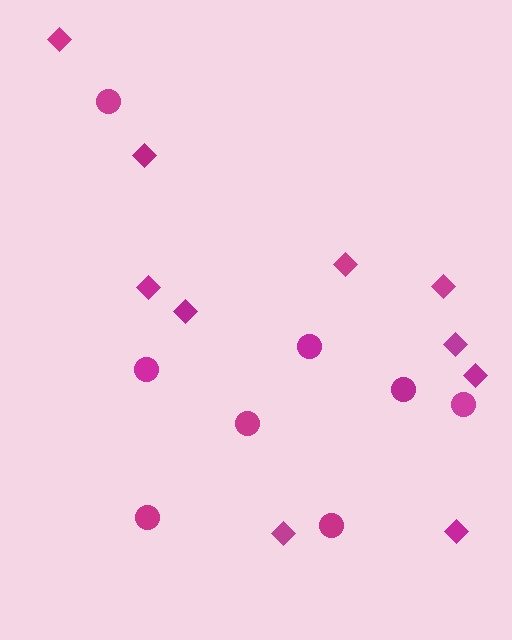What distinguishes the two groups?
There are 2 groups: one group of diamonds (10) and one group of circles (8).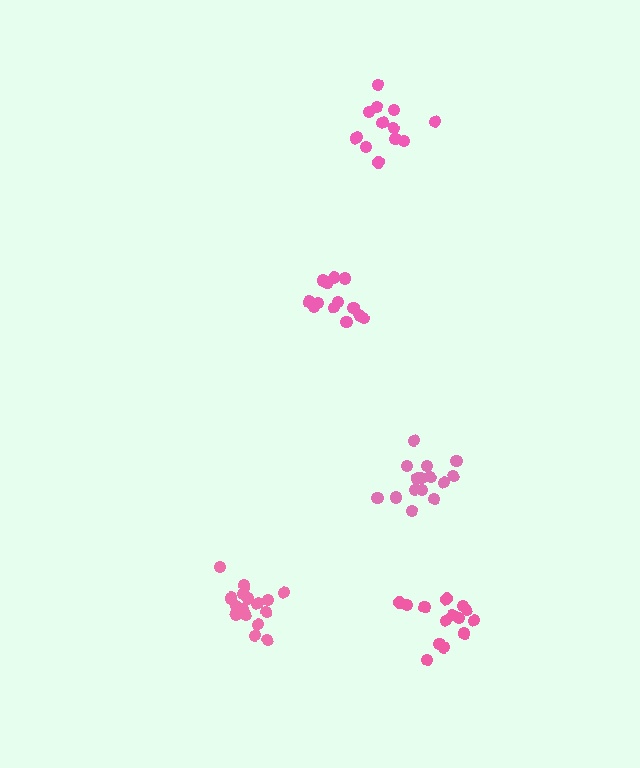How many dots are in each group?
Group 1: 15 dots, Group 2: 13 dots, Group 3: 14 dots, Group 4: 16 dots, Group 5: 13 dots (71 total).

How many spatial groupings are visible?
There are 5 spatial groupings.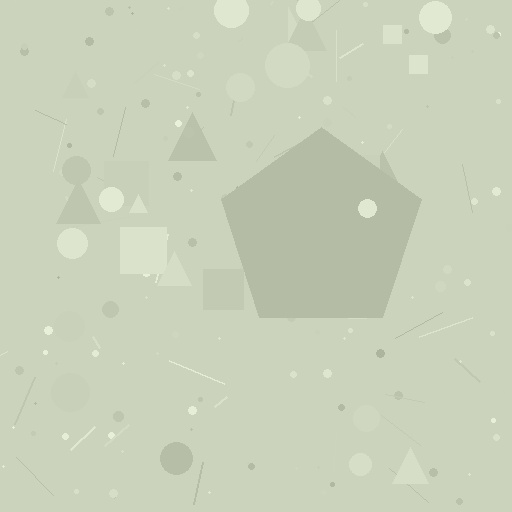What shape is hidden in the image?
A pentagon is hidden in the image.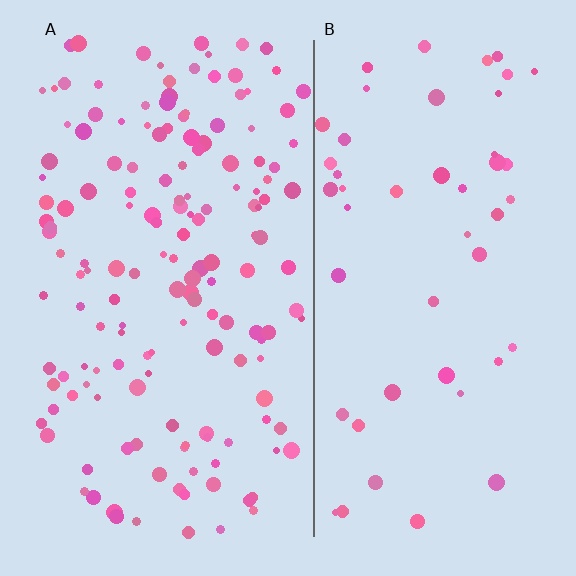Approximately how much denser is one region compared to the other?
Approximately 3.1× — region A over region B.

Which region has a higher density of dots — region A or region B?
A (the left).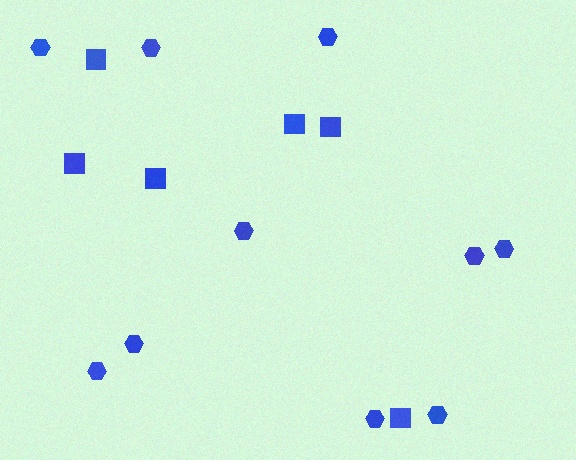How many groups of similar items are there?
There are 2 groups: one group of hexagons (10) and one group of squares (6).